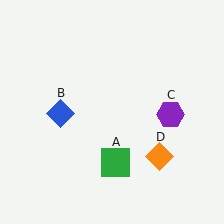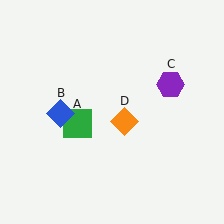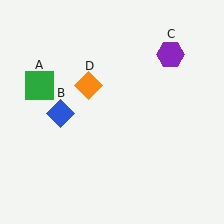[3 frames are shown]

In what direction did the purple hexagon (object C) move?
The purple hexagon (object C) moved up.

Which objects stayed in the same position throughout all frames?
Blue diamond (object B) remained stationary.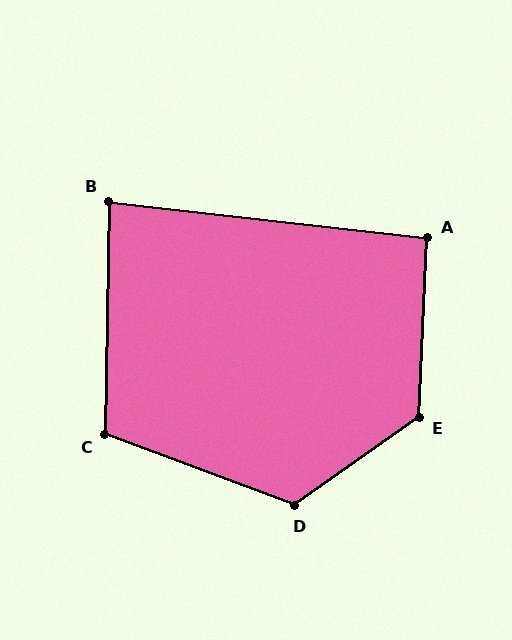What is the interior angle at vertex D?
Approximately 124 degrees (obtuse).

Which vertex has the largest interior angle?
E, at approximately 128 degrees.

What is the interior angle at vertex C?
Approximately 110 degrees (obtuse).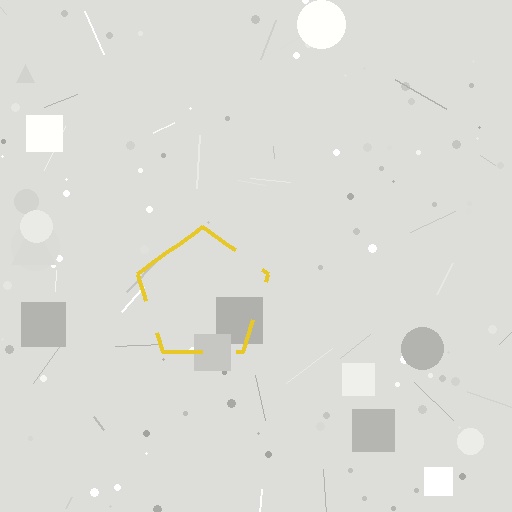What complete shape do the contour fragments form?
The contour fragments form a pentagon.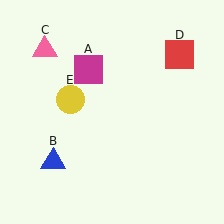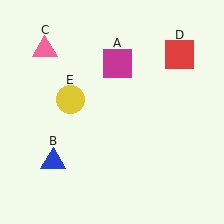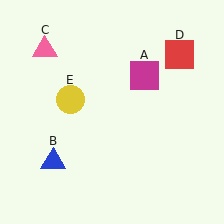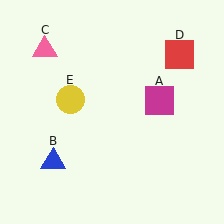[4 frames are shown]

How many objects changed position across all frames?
1 object changed position: magenta square (object A).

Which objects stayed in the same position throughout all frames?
Blue triangle (object B) and pink triangle (object C) and red square (object D) and yellow circle (object E) remained stationary.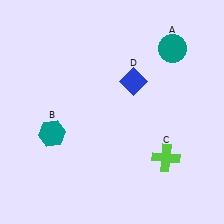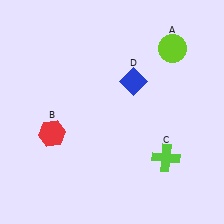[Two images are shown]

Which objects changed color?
A changed from teal to lime. B changed from teal to red.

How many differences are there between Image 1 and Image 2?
There are 2 differences between the two images.